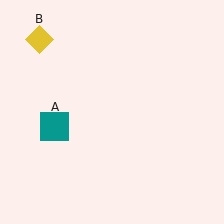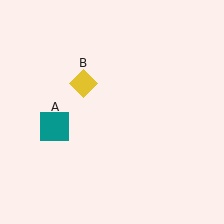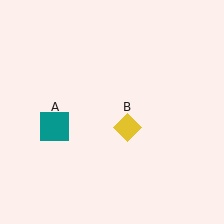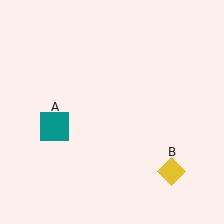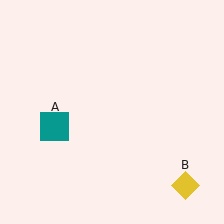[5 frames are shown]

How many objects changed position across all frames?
1 object changed position: yellow diamond (object B).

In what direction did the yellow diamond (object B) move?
The yellow diamond (object B) moved down and to the right.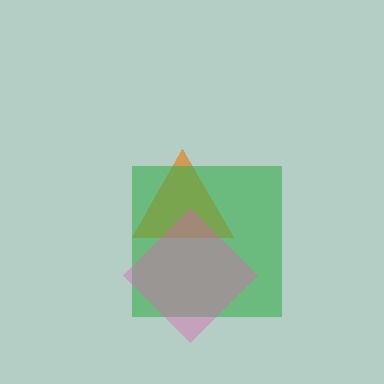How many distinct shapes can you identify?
There are 3 distinct shapes: an orange triangle, a green square, a pink diamond.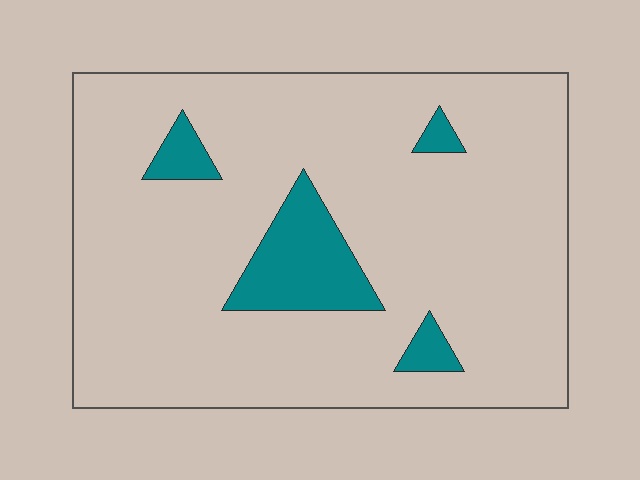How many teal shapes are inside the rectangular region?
4.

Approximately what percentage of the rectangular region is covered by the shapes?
Approximately 10%.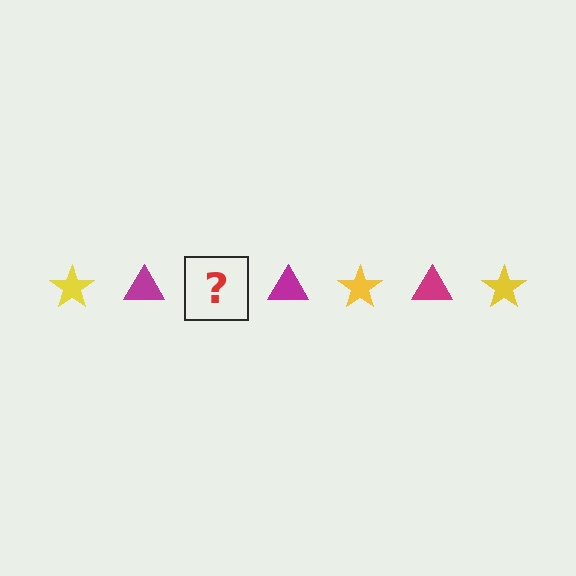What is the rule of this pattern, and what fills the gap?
The rule is that the pattern alternates between yellow star and magenta triangle. The gap should be filled with a yellow star.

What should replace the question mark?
The question mark should be replaced with a yellow star.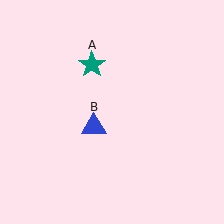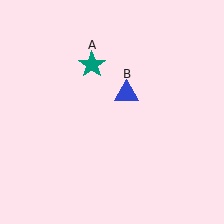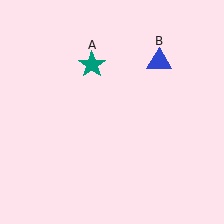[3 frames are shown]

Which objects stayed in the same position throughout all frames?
Teal star (object A) remained stationary.